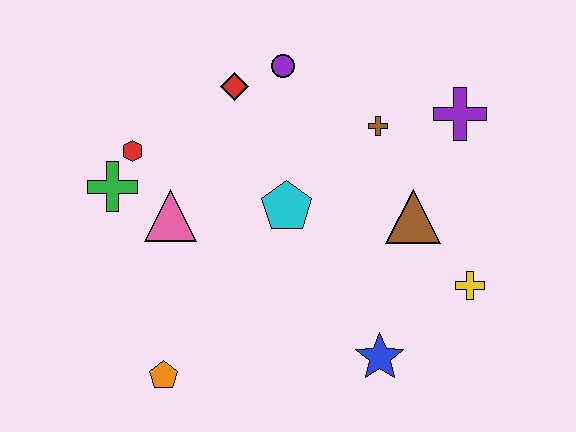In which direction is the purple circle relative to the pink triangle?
The purple circle is above the pink triangle.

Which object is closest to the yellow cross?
The brown triangle is closest to the yellow cross.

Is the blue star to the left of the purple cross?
Yes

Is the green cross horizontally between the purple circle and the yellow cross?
No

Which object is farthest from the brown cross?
The orange pentagon is farthest from the brown cross.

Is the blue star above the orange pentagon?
Yes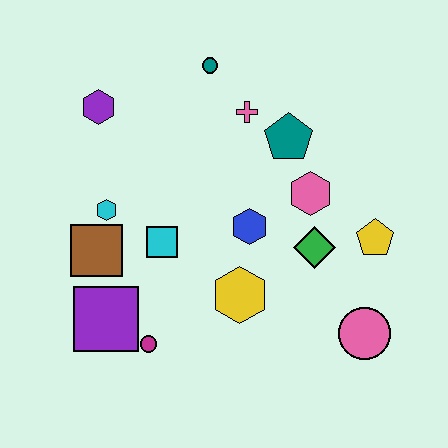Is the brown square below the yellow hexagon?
No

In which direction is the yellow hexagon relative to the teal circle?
The yellow hexagon is below the teal circle.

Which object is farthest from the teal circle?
The pink circle is farthest from the teal circle.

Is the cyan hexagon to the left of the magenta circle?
Yes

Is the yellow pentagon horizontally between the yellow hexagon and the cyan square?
No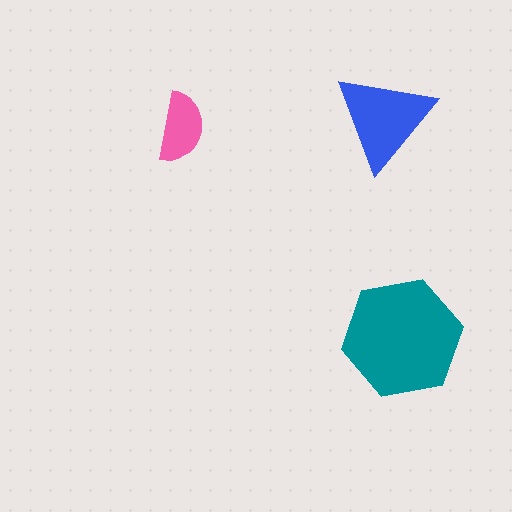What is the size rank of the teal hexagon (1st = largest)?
1st.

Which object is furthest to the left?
The pink semicircle is leftmost.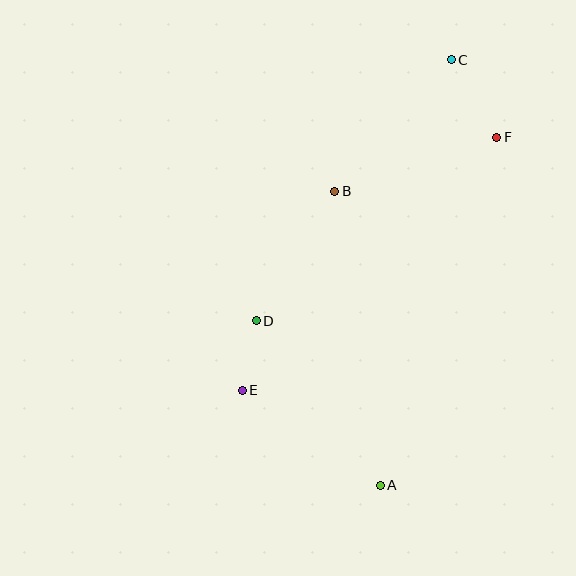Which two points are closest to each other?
Points D and E are closest to each other.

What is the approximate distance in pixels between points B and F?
The distance between B and F is approximately 170 pixels.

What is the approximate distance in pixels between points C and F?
The distance between C and F is approximately 90 pixels.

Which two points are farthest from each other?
Points A and C are farthest from each other.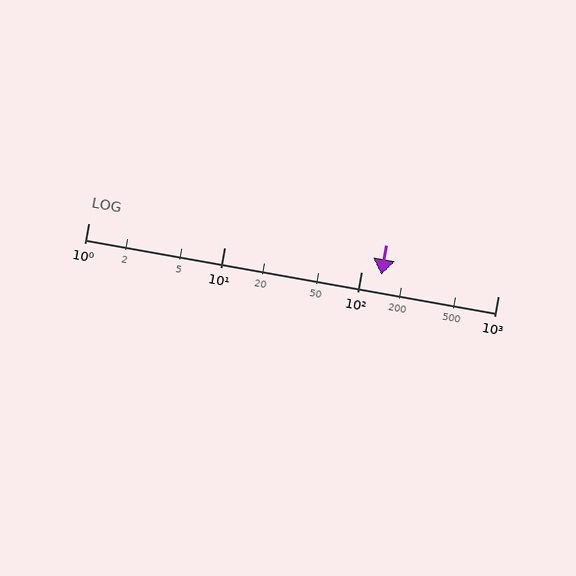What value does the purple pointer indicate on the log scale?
The pointer indicates approximately 140.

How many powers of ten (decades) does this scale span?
The scale spans 3 decades, from 1 to 1000.